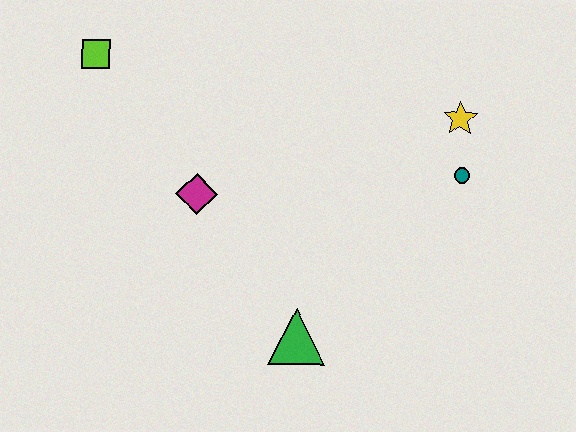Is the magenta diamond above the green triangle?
Yes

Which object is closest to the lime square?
The magenta diamond is closest to the lime square.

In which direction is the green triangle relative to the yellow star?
The green triangle is below the yellow star.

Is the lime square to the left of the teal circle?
Yes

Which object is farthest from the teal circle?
The lime square is farthest from the teal circle.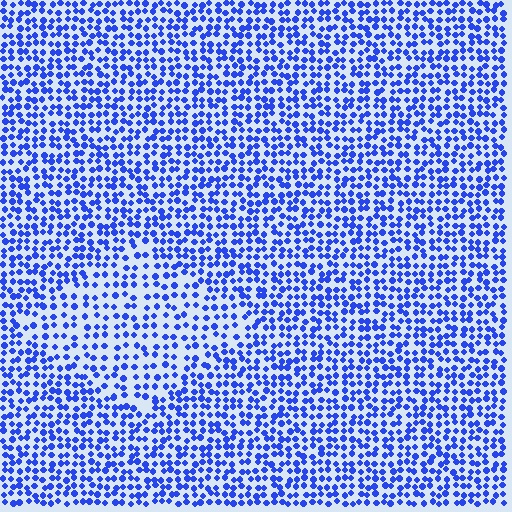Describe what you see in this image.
The image contains small blue elements arranged at two different densities. A diamond-shaped region is visible where the elements are less densely packed than the surrounding area.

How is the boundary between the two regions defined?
The boundary is defined by a change in element density (approximately 1.6x ratio). All elements are the same color, size, and shape.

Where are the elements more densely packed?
The elements are more densely packed outside the diamond boundary.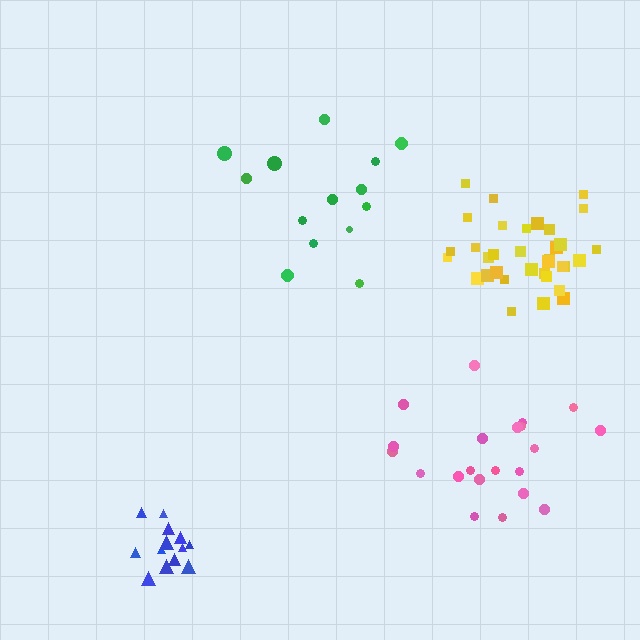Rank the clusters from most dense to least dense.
yellow, blue, pink, green.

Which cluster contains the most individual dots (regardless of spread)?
Yellow (35).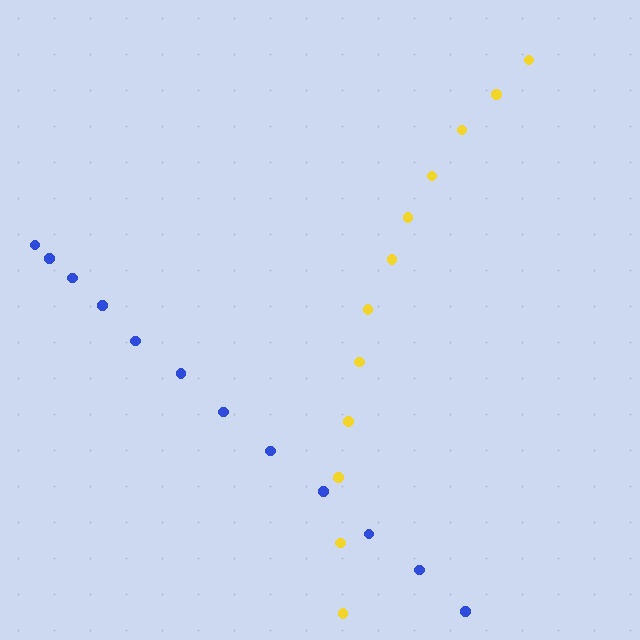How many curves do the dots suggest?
There are 2 distinct paths.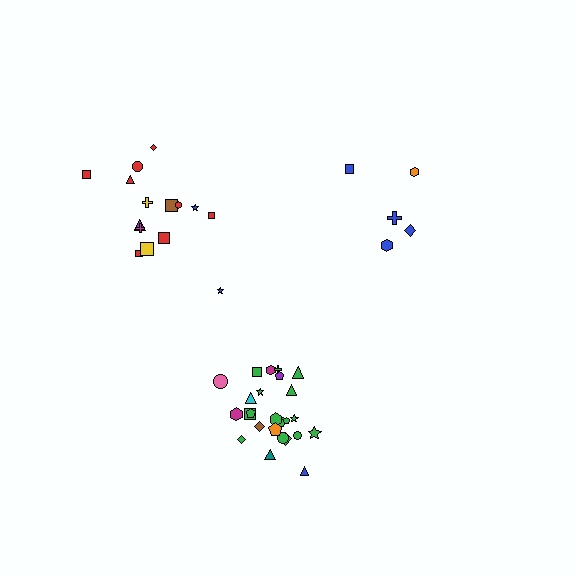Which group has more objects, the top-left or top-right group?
The top-left group.